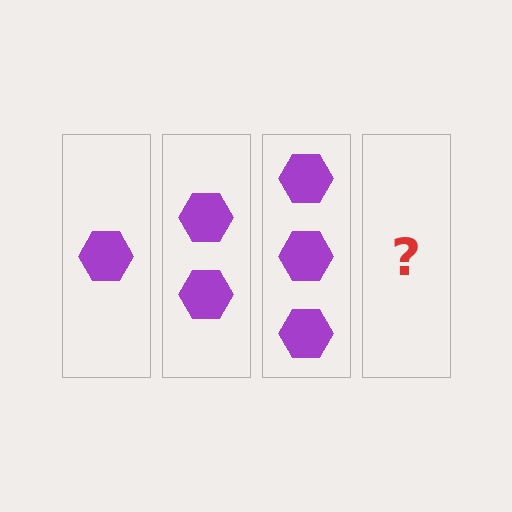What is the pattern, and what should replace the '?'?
The pattern is that each step adds one more hexagon. The '?' should be 4 hexagons.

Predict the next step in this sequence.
The next step is 4 hexagons.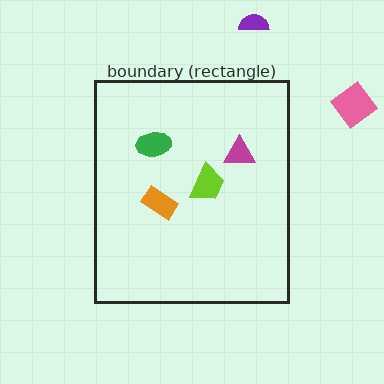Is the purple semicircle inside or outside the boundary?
Outside.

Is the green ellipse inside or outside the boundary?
Inside.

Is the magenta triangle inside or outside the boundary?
Inside.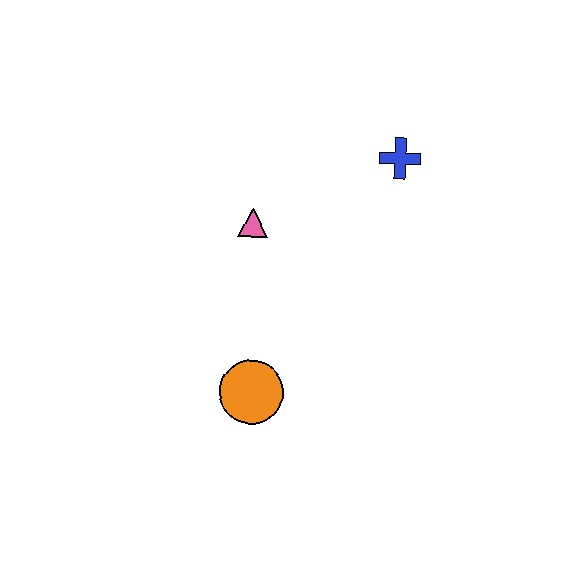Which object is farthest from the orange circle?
The blue cross is farthest from the orange circle.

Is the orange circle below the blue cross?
Yes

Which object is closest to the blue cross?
The pink triangle is closest to the blue cross.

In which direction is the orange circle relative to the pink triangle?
The orange circle is below the pink triangle.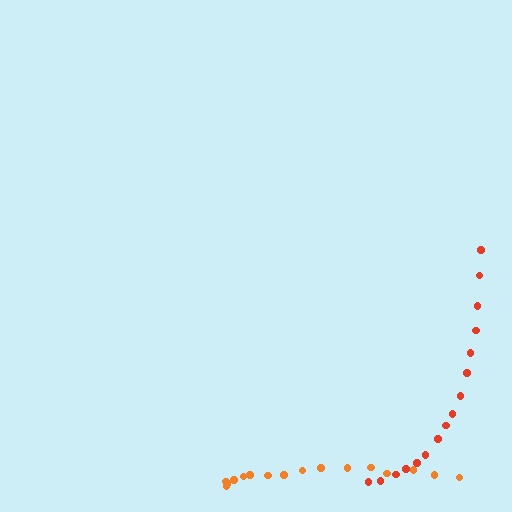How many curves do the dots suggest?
There are 2 distinct paths.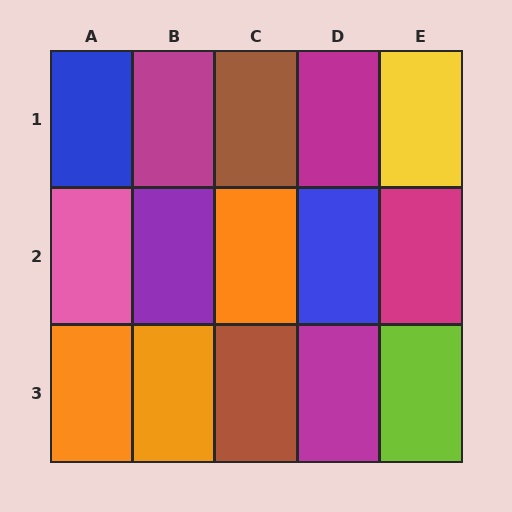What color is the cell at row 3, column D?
Magenta.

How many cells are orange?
3 cells are orange.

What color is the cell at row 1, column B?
Magenta.